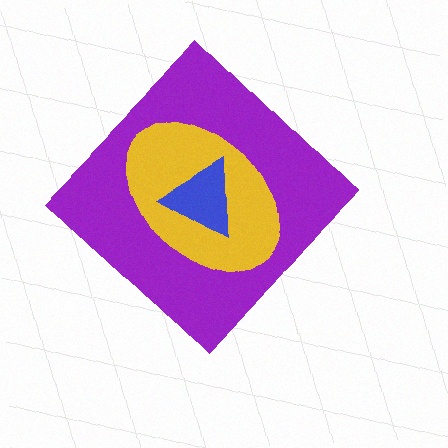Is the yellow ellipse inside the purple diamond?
Yes.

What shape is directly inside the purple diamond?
The yellow ellipse.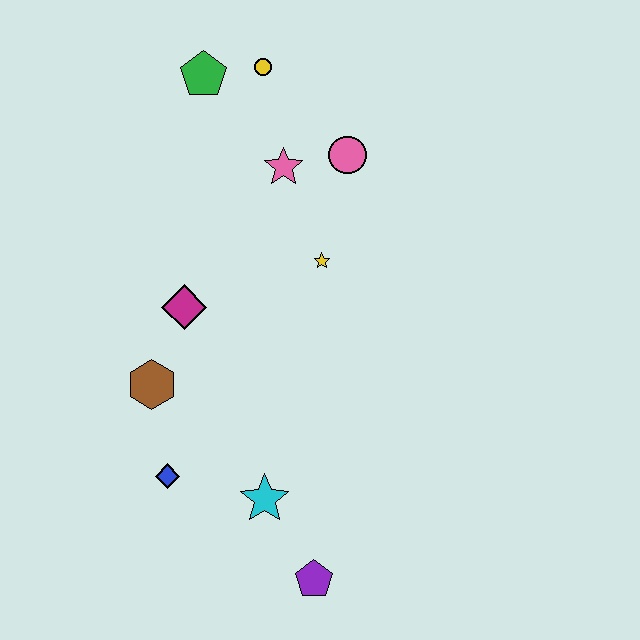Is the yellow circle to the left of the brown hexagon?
No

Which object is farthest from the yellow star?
The purple pentagon is farthest from the yellow star.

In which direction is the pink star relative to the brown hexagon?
The pink star is above the brown hexagon.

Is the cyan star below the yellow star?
Yes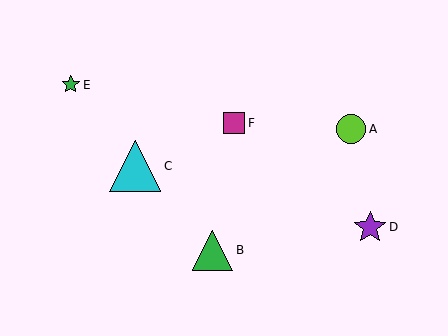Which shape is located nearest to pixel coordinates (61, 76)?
The green star (labeled E) at (71, 85) is nearest to that location.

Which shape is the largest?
The cyan triangle (labeled C) is the largest.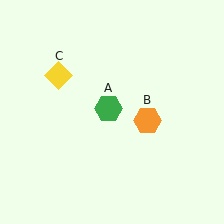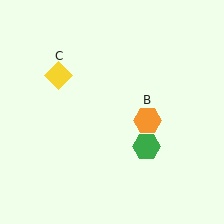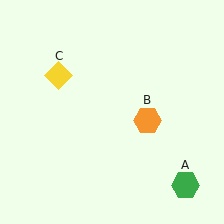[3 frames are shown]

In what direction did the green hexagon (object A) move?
The green hexagon (object A) moved down and to the right.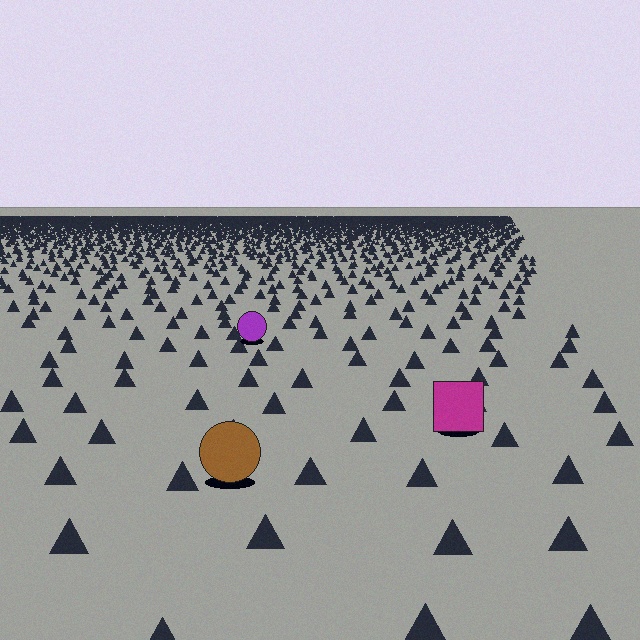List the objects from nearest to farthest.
From nearest to farthest: the brown circle, the magenta square, the purple circle.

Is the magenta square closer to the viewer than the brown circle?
No. The brown circle is closer — you can tell from the texture gradient: the ground texture is coarser near it.